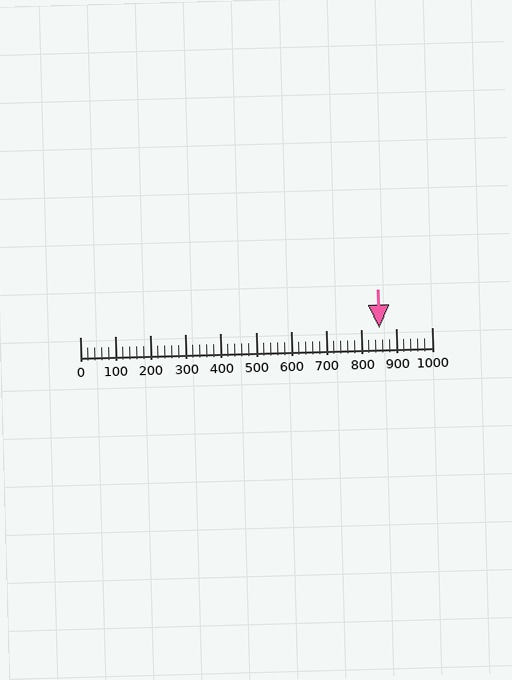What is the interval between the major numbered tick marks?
The major tick marks are spaced 100 units apart.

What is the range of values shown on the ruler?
The ruler shows values from 0 to 1000.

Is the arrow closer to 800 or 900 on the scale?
The arrow is closer to 900.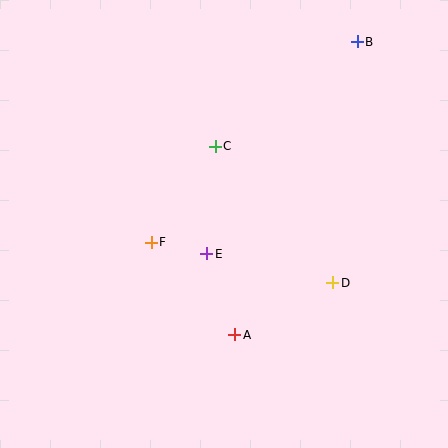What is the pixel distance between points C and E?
The distance between C and E is 108 pixels.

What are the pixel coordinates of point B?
Point B is at (357, 42).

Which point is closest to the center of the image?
Point E at (207, 254) is closest to the center.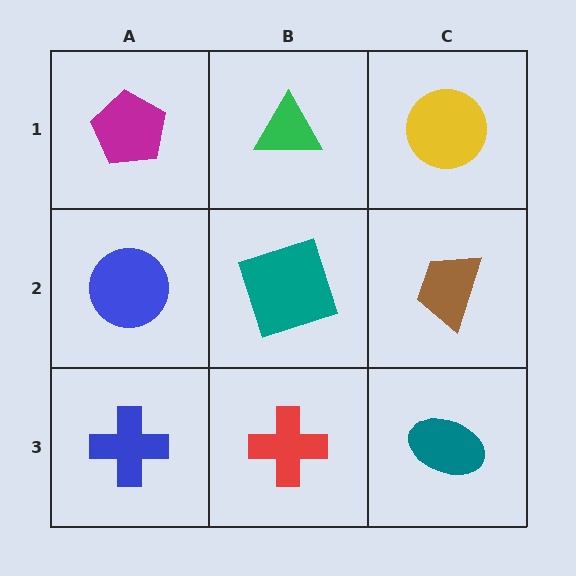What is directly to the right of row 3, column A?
A red cross.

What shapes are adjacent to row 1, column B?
A teal square (row 2, column B), a magenta pentagon (row 1, column A), a yellow circle (row 1, column C).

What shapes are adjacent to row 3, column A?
A blue circle (row 2, column A), a red cross (row 3, column B).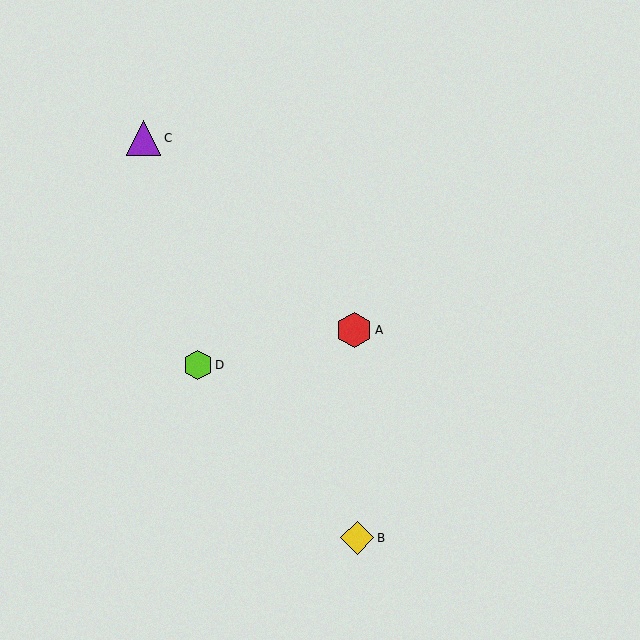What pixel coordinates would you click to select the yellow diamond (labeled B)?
Click at (357, 538) to select the yellow diamond B.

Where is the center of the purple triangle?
The center of the purple triangle is at (144, 138).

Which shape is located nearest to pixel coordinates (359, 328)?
The red hexagon (labeled A) at (354, 330) is nearest to that location.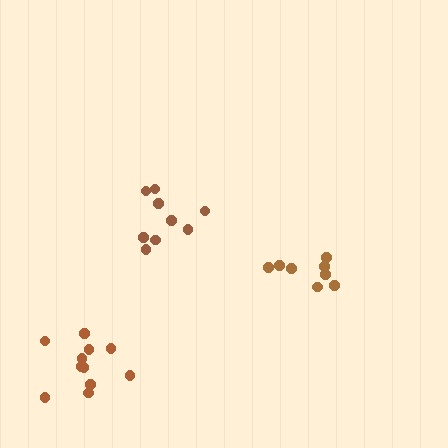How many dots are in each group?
Group 1: 8 dots, Group 2: 11 dots, Group 3: 9 dots (28 total).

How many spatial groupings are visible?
There are 3 spatial groupings.